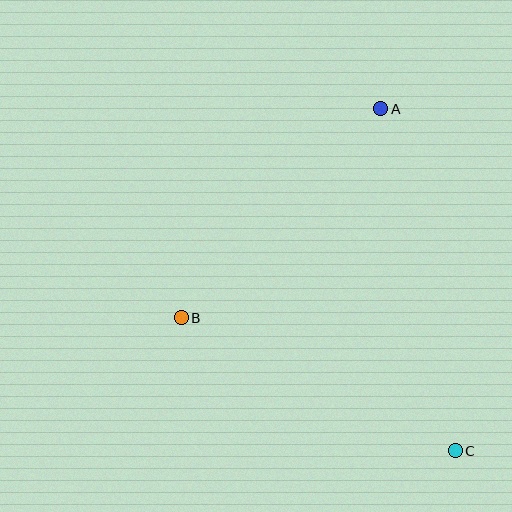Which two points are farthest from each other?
Points A and C are farthest from each other.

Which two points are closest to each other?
Points A and B are closest to each other.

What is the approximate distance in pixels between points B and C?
The distance between B and C is approximately 304 pixels.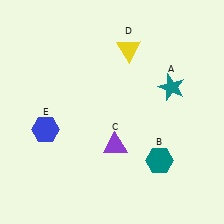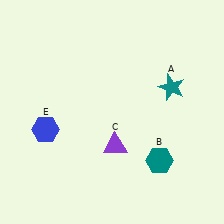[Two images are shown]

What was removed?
The yellow triangle (D) was removed in Image 2.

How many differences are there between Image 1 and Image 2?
There is 1 difference between the two images.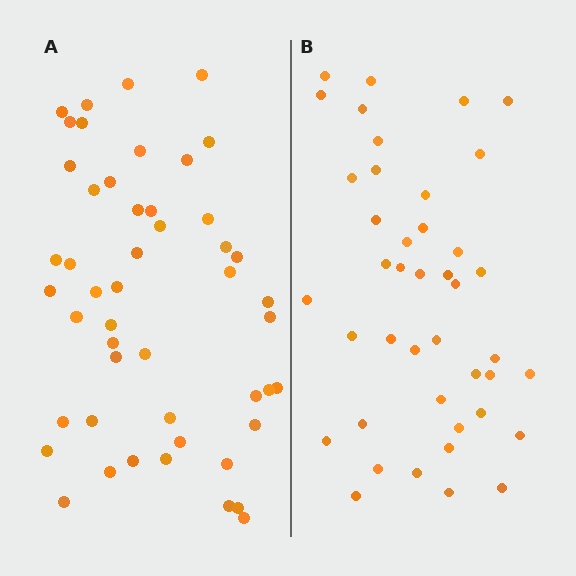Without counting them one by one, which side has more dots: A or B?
Region A (the left region) has more dots.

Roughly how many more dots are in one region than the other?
Region A has roughly 8 or so more dots than region B.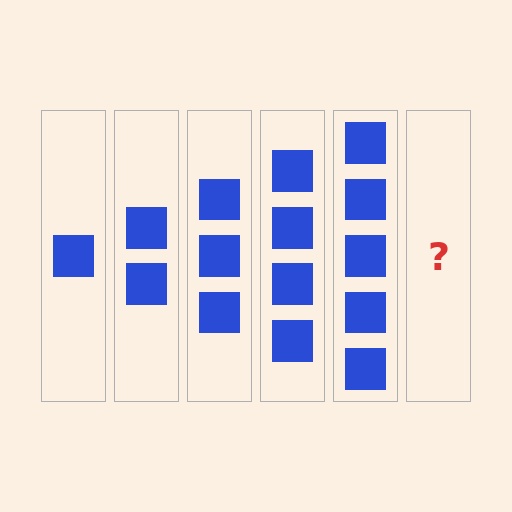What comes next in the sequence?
The next element should be 6 squares.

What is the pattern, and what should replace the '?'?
The pattern is that each step adds one more square. The '?' should be 6 squares.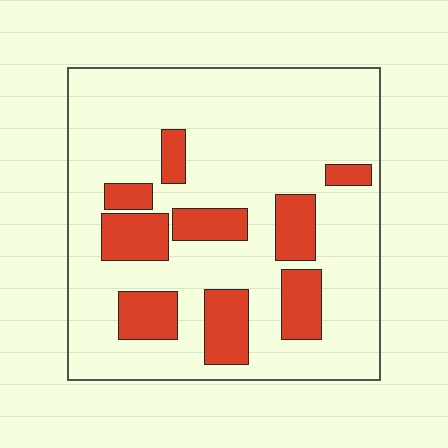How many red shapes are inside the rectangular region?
9.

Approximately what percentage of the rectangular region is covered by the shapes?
Approximately 20%.